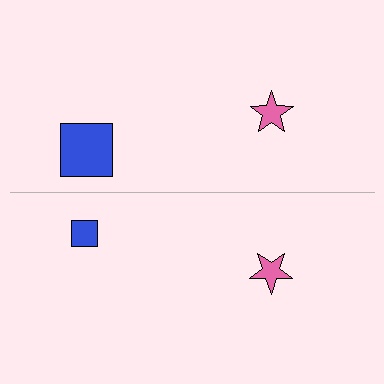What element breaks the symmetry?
The blue square on the bottom side has a different size than its mirror counterpart.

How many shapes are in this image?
There are 4 shapes in this image.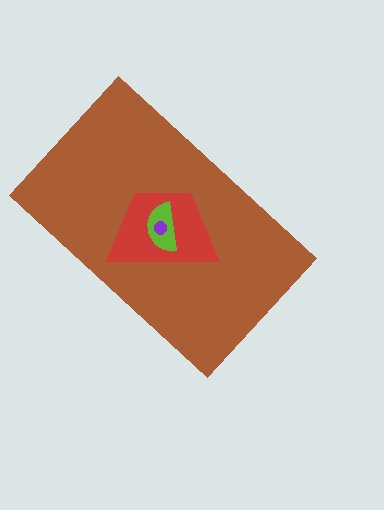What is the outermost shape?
The brown rectangle.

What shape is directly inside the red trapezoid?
The lime semicircle.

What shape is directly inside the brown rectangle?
The red trapezoid.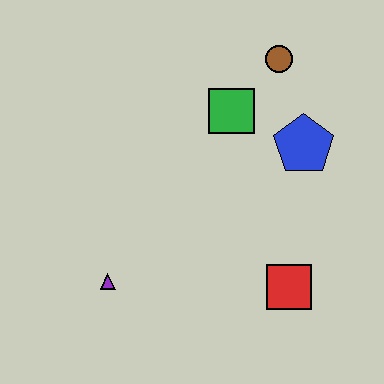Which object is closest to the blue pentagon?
The green square is closest to the blue pentagon.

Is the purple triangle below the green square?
Yes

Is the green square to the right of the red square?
No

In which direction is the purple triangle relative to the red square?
The purple triangle is to the left of the red square.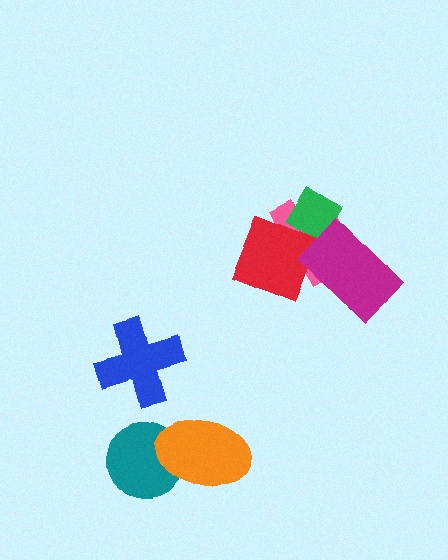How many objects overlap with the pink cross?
3 objects overlap with the pink cross.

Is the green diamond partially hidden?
Yes, it is partially covered by another shape.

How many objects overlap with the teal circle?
1 object overlaps with the teal circle.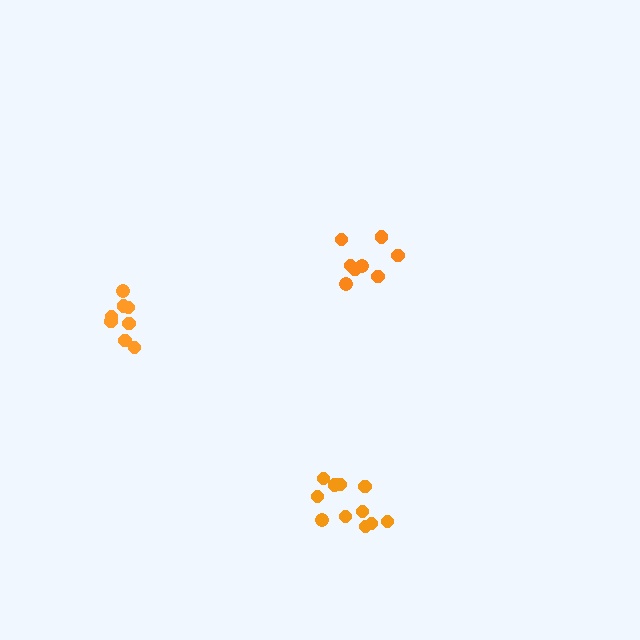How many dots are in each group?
Group 1: 8 dots, Group 2: 11 dots, Group 3: 8 dots (27 total).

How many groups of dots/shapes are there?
There are 3 groups.